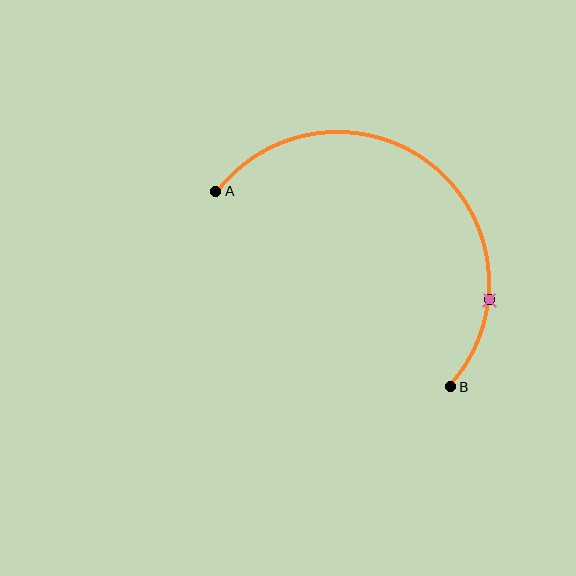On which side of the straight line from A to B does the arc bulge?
The arc bulges above and to the right of the straight line connecting A and B.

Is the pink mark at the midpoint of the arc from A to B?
No. The pink mark lies on the arc but is closer to endpoint B. The arc midpoint would be at the point on the curve equidistant along the arc from both A and B.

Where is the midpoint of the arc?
The arc midpoint is the point on the curve farthest from the straight line joining A and B. It sits above and to the right of that line.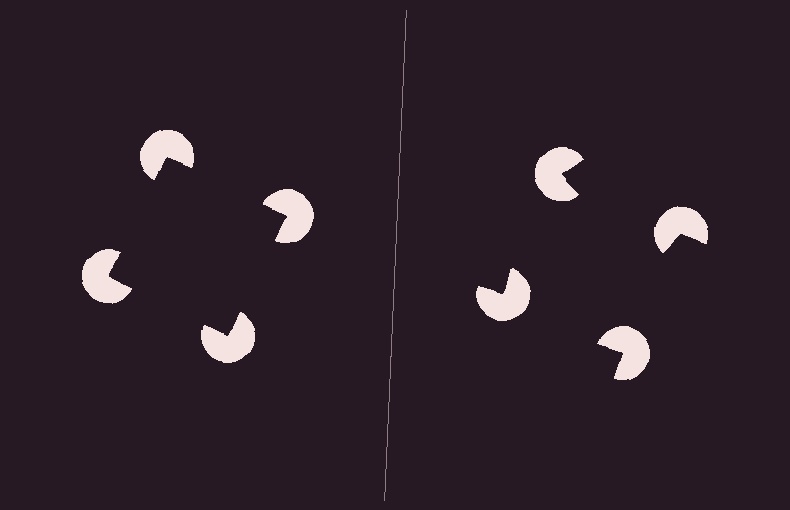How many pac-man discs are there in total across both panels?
8 — 4 on each side.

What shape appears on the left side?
An illusory square.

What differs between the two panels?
The pac-man discs are positioned identically on both sides; only the wedge orientations differ. On the left they align to a square; on the right they are misaligned.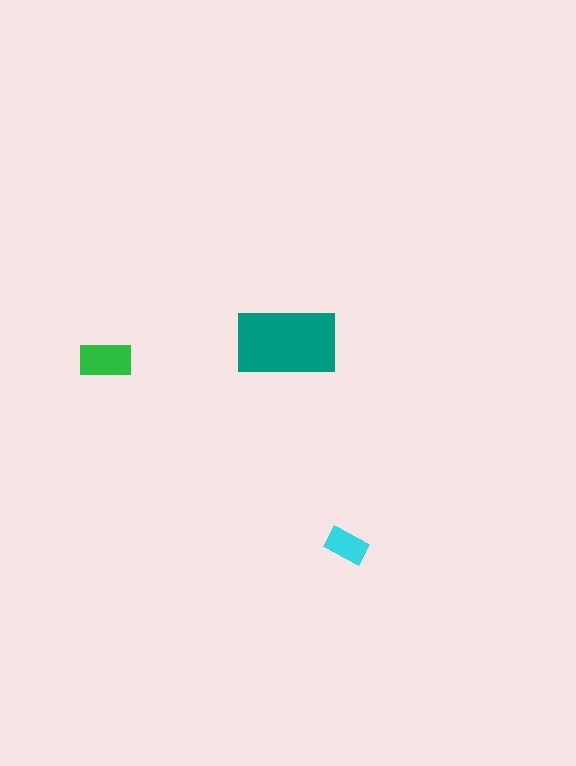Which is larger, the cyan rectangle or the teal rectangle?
The teal one.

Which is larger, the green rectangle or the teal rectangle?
The teal one.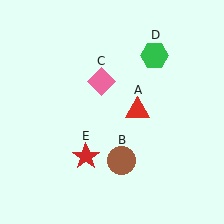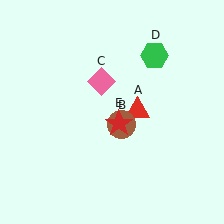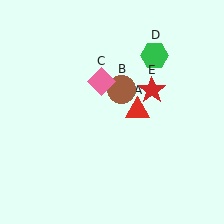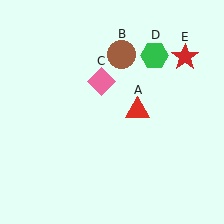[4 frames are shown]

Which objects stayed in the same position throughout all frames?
Red triangle (object A) and pink diamond (object C) and green hexagon (object D) remained stationary.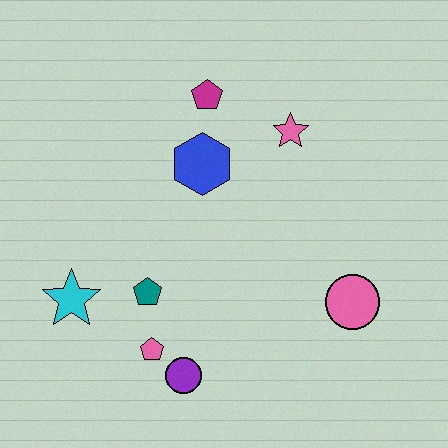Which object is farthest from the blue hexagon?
The purple circle is farthest from the blue hexagon.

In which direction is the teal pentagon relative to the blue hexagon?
The teal pentagon is below the blue hexagon.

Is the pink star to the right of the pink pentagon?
Yes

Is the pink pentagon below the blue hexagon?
Yes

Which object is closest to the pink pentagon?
The purple circle is closest to the pink pentagon.